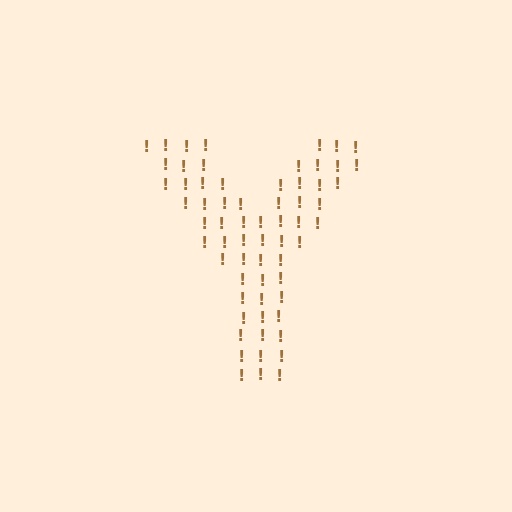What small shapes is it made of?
It is made of small exclamation marks.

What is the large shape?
The large shape is the letter Y.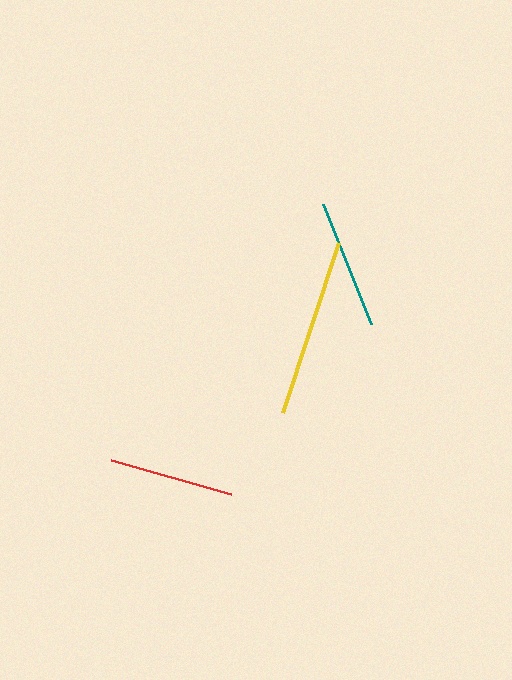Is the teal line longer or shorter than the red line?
The teal line is longer than the red line.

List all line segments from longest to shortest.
From longest to shortest: yellow, teal, red.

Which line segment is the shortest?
The red line is the shortest at approximately 125 pixels.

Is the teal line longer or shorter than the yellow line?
The yellow line is longer than the teal line.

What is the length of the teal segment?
The teal segment is approximately 129 pixels long.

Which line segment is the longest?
The yellow line is the longest at approximately 179 pixels.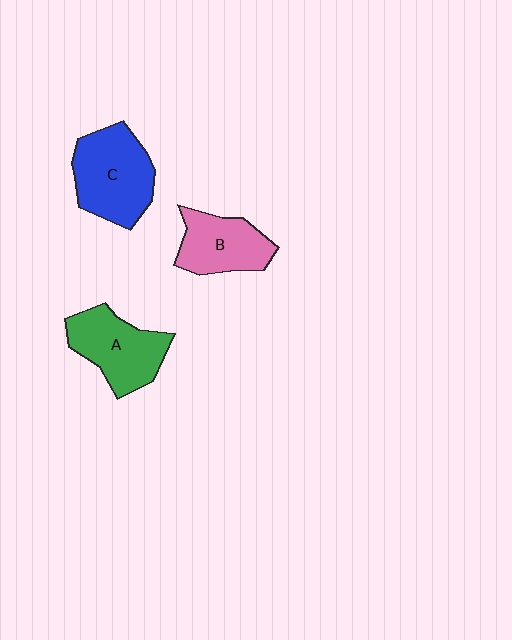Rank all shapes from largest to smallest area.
From largest to smallest: C (blue), A (green), B (pink).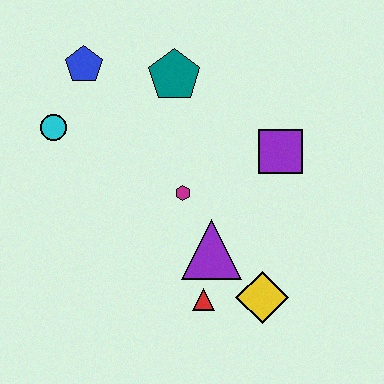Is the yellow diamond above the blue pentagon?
No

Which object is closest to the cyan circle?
The blue pentagon is closest to the cyan circle.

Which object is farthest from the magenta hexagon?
The blue pentagon is farthest from the magenta hexagon.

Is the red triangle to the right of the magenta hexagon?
Yes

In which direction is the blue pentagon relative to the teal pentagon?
The blue pentagon is to the left of the teal pentagon.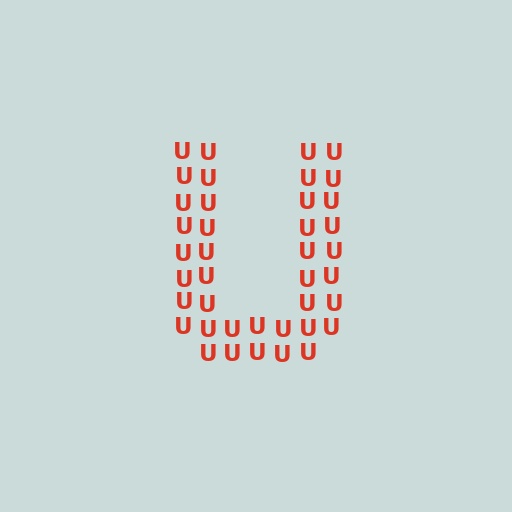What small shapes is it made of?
It is made of small letter U's.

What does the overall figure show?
The overall figure shows the letter U.